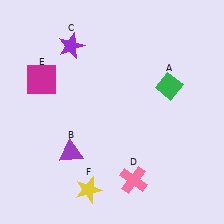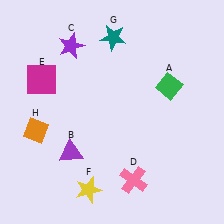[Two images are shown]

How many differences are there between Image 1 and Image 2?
There are 2 differences between the two images.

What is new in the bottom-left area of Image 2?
An orange diamond (H) was added in the bottom-left area of Image 2.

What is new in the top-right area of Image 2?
A teal star (G) was added in the top-right area of Image 2.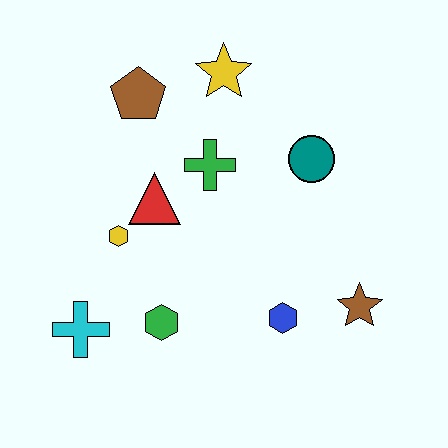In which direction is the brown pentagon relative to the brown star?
The brown pentagon is to the left of the brown star.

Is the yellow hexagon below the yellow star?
Yes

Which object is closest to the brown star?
The blue hexagon is closest to the brown star.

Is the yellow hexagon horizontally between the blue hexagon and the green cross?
No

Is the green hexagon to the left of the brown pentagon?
No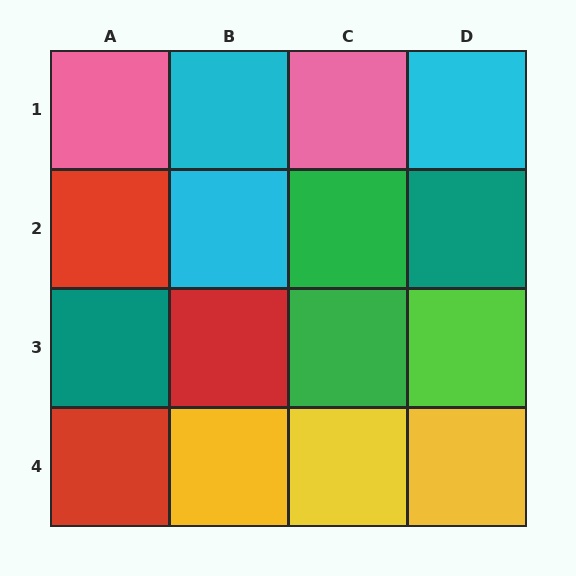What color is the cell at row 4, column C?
Yellow.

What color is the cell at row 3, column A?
Teal.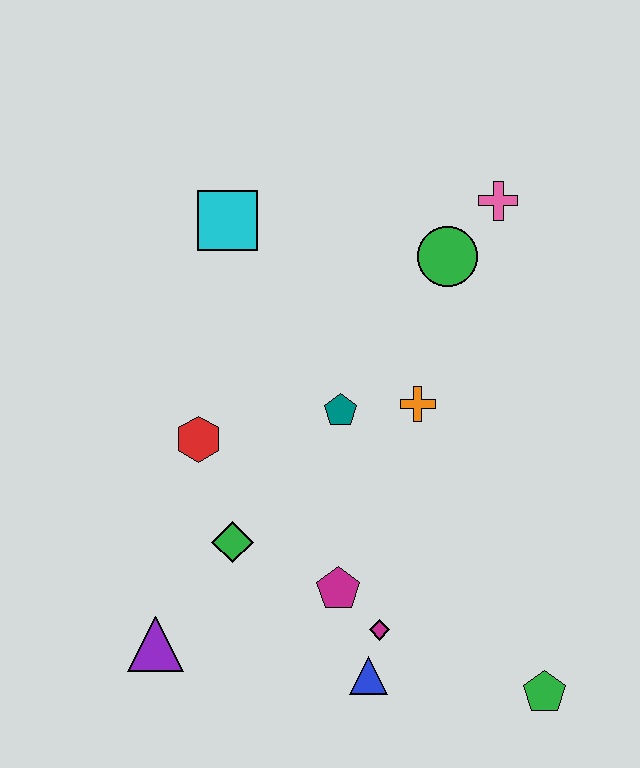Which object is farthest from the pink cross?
The purple triangle is farthest from the pink cross.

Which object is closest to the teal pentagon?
The orange cross is closest to the teal pentagon.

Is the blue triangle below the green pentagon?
No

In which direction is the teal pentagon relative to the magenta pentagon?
The teal pentagon is above the magenta pentagon.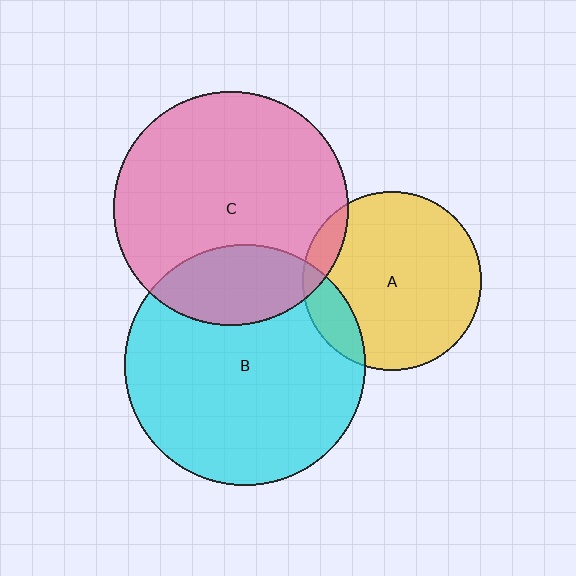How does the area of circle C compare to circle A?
Approximately 1.7 times.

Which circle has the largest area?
Circle B (cyan).